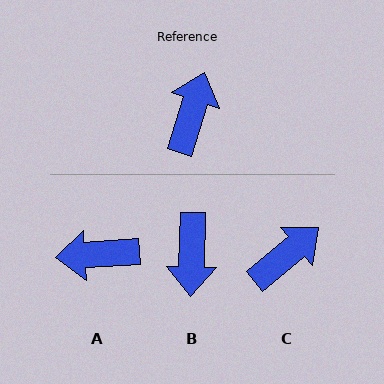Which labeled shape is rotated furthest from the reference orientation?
B, about 164 degrees away.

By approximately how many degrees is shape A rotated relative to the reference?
Approximately 111 degrees counter-clockwise.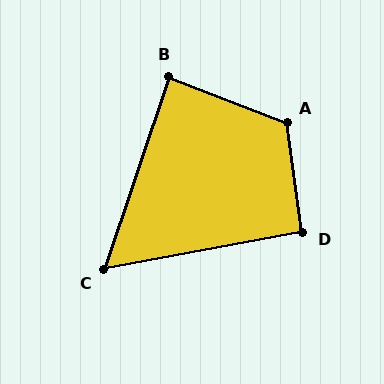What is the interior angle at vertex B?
Approximately 88 degrees (approximately right).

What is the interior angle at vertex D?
Approximately 92 degrees (approximately right).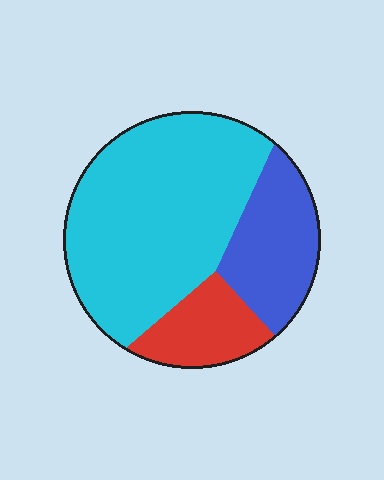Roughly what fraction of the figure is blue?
Blue covers 23% of the figure.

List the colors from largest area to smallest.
From largest to smallest: cyan, blue, red.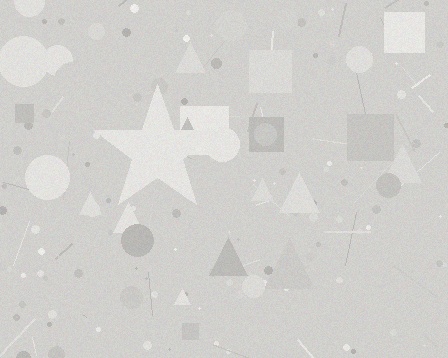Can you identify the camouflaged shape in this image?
The camouflaged shape is a star.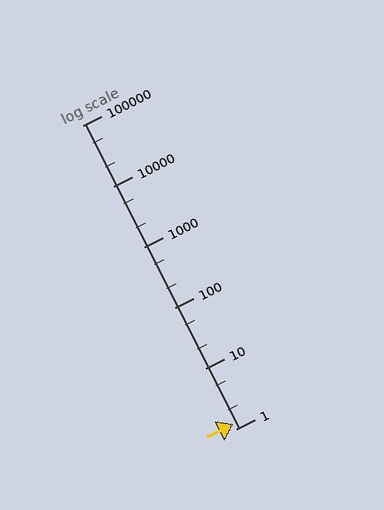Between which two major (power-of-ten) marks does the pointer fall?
The pointer is between 1 and 10.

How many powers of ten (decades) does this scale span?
The scale spans 5 decades, from 1 to 100000.